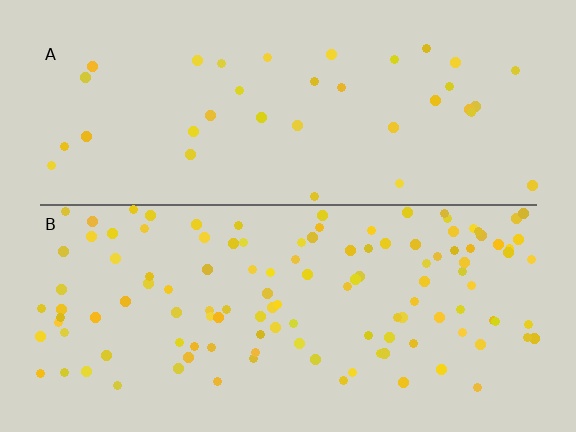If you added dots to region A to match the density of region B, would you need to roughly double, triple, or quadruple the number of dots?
Approximately triple.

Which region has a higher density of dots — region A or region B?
B (the bottom).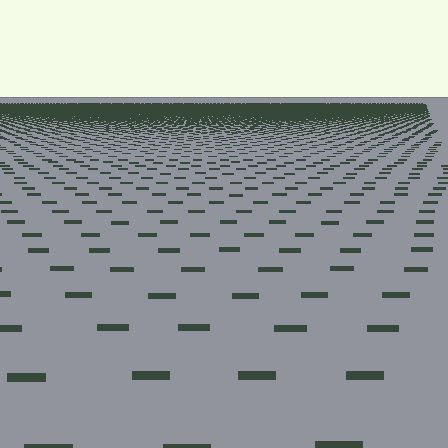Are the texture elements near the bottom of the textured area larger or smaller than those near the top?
Larger. Near the bottom, elements are closer to the viewer and appear at a bigger on-screen size.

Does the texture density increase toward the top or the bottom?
Density increases toward the top.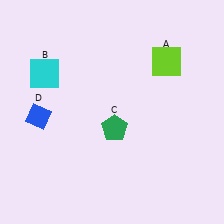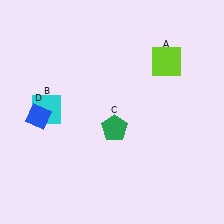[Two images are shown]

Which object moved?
The cyan square (B) moved down.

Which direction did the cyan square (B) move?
The cyan square (B) moved down.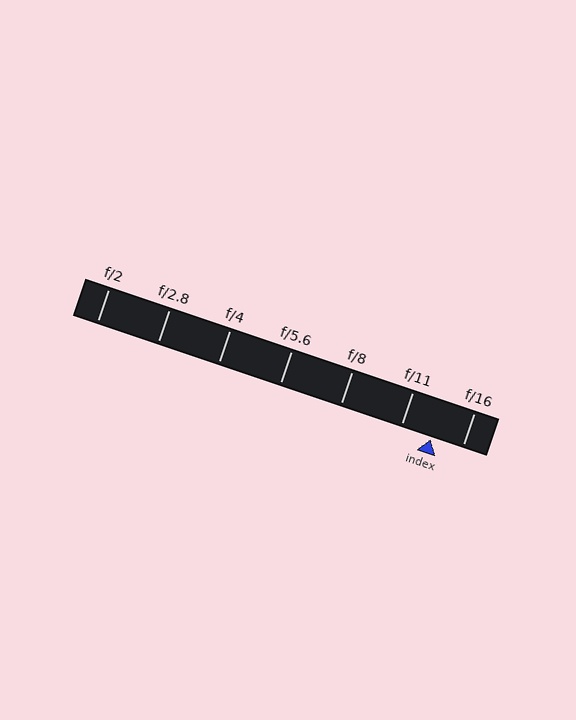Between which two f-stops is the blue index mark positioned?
The index mark is between f/11 and f/16.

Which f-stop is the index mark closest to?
The index mark is closest to f/11.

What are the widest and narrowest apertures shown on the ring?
The widest aperture shown is f/2 and the narrowest is f/16.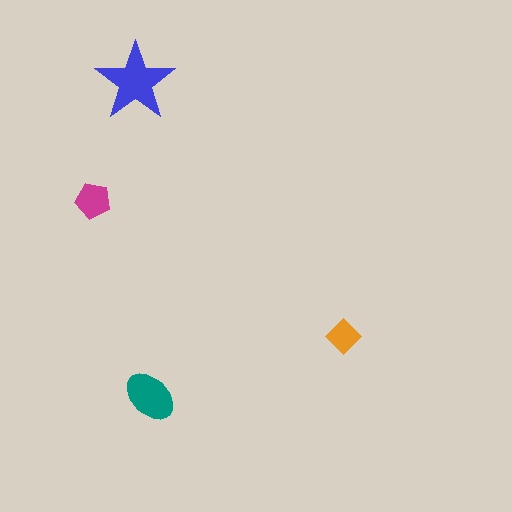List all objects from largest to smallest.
The blue star, the teal ellipse, the magenta pentagon, the orange diamond.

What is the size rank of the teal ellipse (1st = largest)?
2nd.